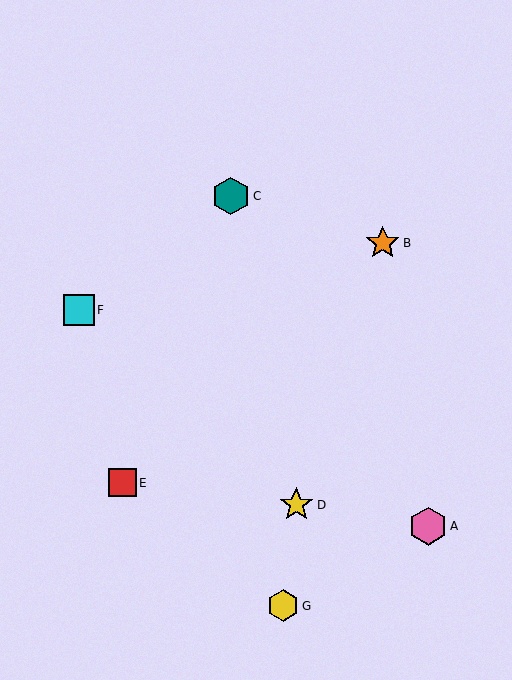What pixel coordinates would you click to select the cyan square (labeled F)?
Click at (79, 310) to select the cyan square F.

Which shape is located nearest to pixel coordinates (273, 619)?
The yellow hexagon (labeled G) at (283, 606) is nearest to that location.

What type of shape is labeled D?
Shape D is a yellow star.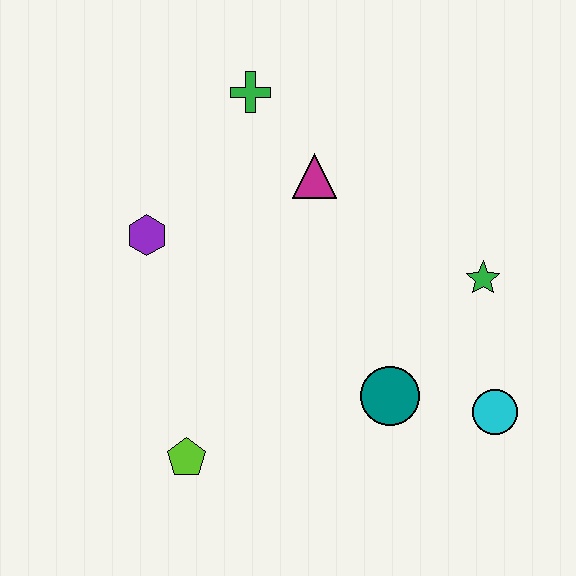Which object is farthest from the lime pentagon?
The green cross is farthest from the lime pentagon.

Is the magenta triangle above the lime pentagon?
Yes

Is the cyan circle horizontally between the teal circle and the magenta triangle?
No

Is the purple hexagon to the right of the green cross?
No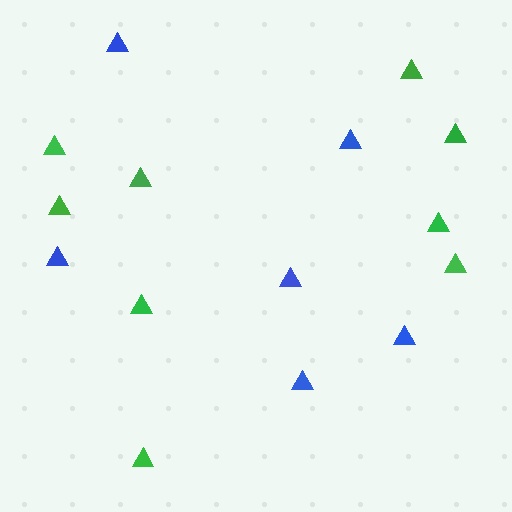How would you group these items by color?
There are 2 groups: one group of blue triangles (6) and one group of green triangles (9).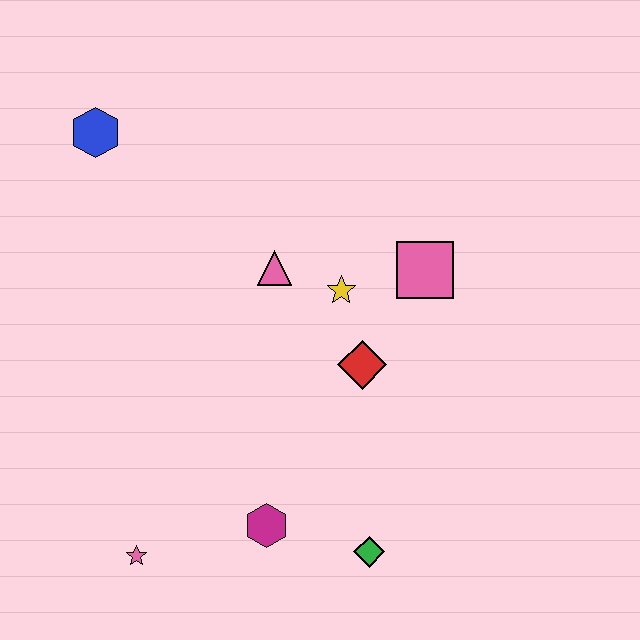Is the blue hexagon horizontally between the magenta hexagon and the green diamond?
No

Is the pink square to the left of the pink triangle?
No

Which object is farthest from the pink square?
The pink star is farthest from the pink square.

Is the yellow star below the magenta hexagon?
No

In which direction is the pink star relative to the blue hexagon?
The pink star is below the blue hexagon.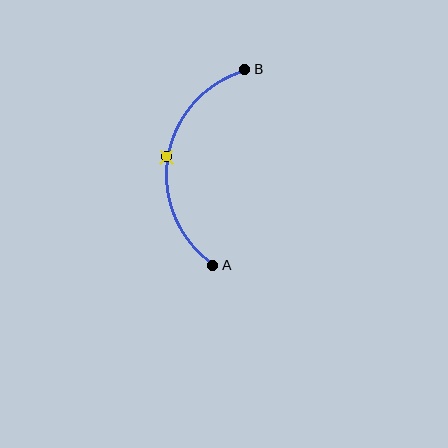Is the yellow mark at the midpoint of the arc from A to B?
Yes. The yellow mark lies on the arc at equal arc-length from both A and B — it is the arc midpoint.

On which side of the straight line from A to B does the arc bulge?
The arc bulges to the left of the straight line connecting A and B.